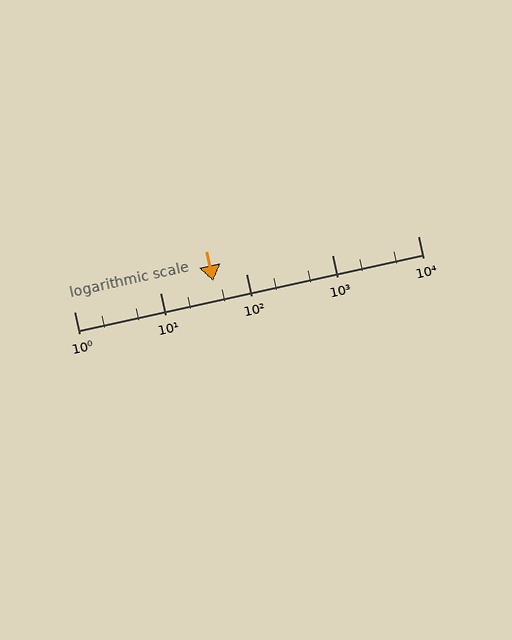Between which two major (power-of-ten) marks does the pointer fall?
The pointer is between 10 and 100.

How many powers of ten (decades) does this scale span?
The scale spans 4 decades, from 1 to 10000.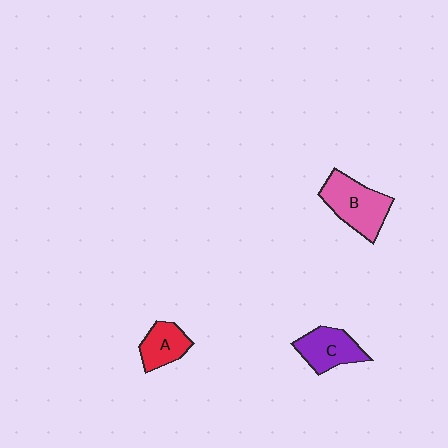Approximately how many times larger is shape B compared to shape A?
Approximately 1.6 times.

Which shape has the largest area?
Shape B (pink).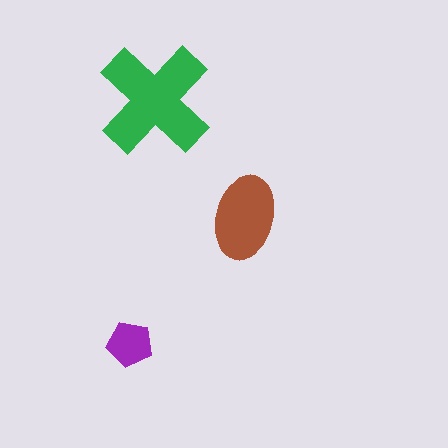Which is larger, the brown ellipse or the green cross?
The green cross.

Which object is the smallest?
The purple pentagon.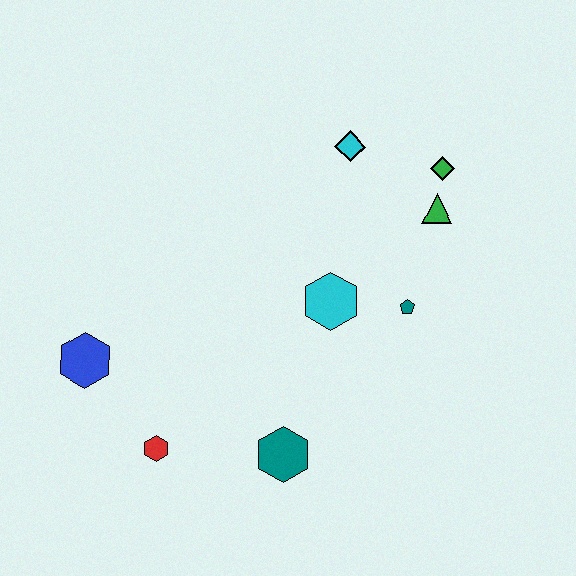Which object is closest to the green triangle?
The green diamond is closest to the green triangle.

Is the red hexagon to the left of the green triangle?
Yes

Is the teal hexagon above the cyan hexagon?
No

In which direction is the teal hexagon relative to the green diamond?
The teal hexagon is below the green diamond.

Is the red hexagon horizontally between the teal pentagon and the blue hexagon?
Yes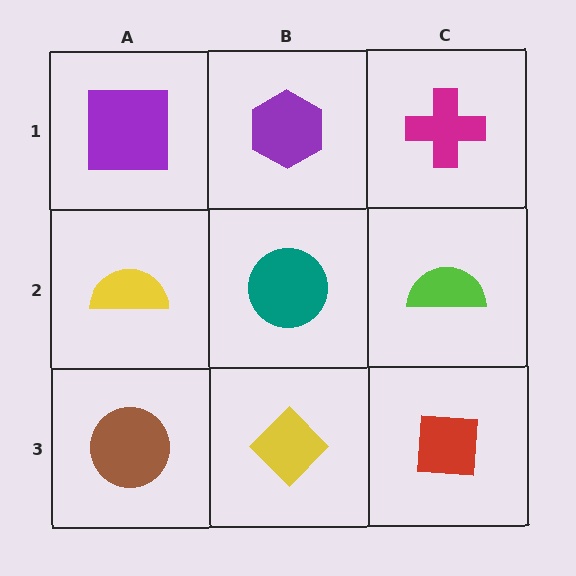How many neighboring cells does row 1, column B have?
3.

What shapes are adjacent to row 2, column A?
A purple square (row 1, column A), a brown circle (row 3, column A), a teal circle (row 2, column B).